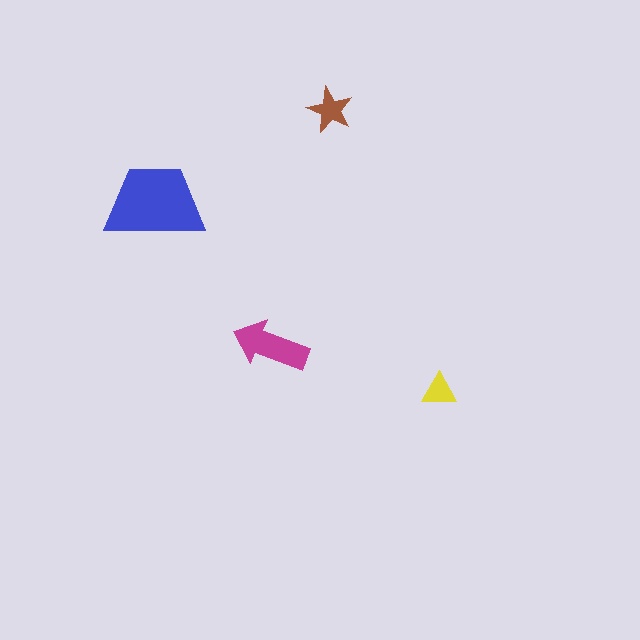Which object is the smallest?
The yellow triangle.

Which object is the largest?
The blue trapezoid.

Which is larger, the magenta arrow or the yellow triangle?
The magenta arrow.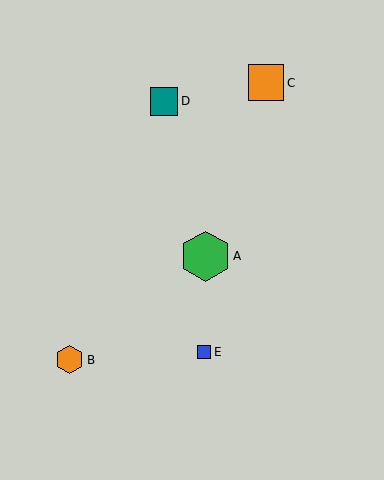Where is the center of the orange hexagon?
The center of the orange hexagon is at (70, 360).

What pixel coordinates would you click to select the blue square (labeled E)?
Click at (204, 352) to select the blue square E.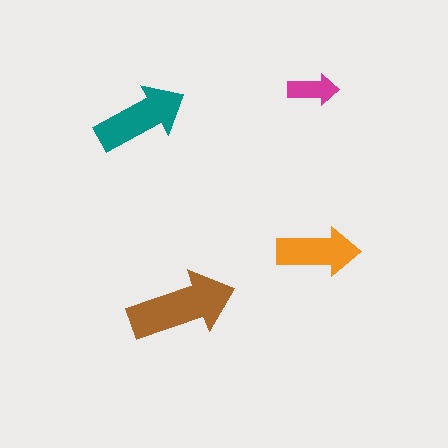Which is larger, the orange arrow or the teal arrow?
The teal one.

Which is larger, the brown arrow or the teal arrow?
The brown one.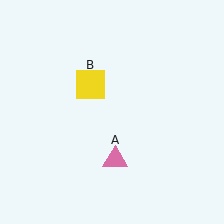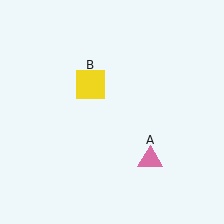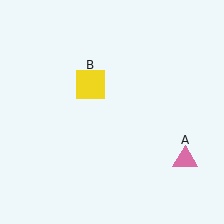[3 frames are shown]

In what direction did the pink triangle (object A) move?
The pink triangle (object A) moved right.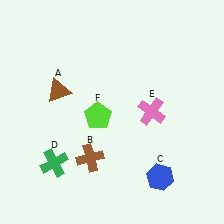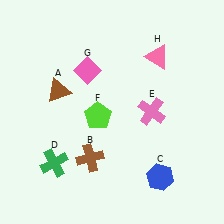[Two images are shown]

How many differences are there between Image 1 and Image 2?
There are 2 differences between the two images.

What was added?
A pink diamond (G), a pink triangle (H) were added in Image 2.